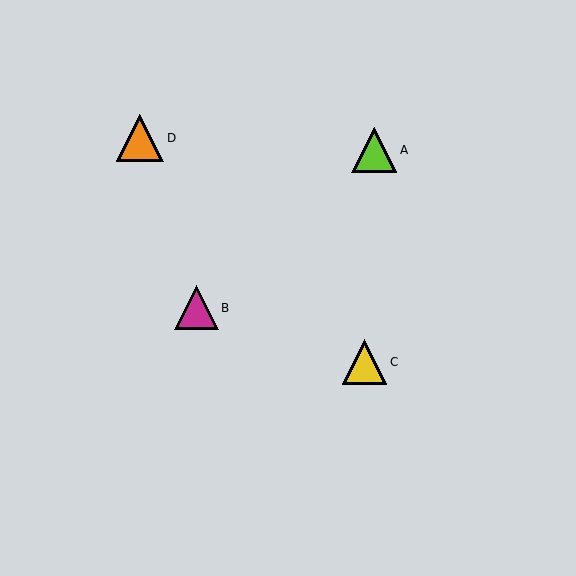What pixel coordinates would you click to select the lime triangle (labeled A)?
Click at (374, 150) to select the lime triangle A.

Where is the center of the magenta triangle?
The center of the magenta triangle is at (196, 308).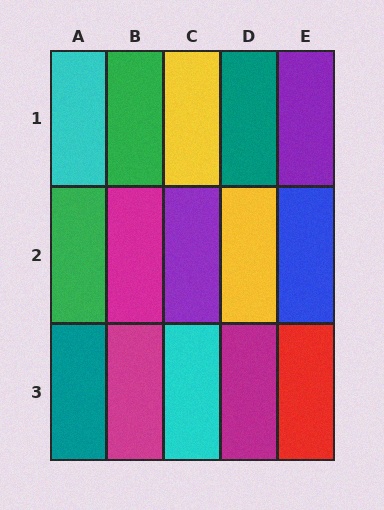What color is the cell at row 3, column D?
Magenta.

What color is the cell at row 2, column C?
Purple.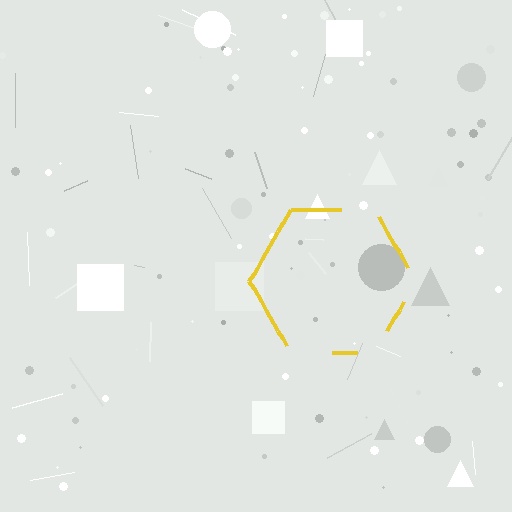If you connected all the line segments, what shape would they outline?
They would outline a hexagon.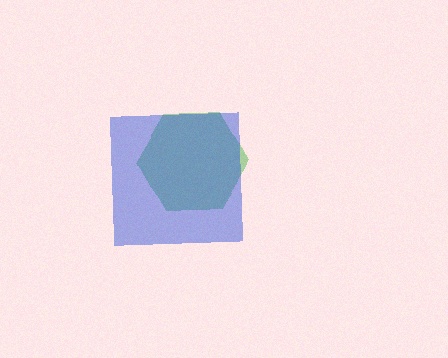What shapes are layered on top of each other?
The layered shapes are: a green hexagon, a blue square.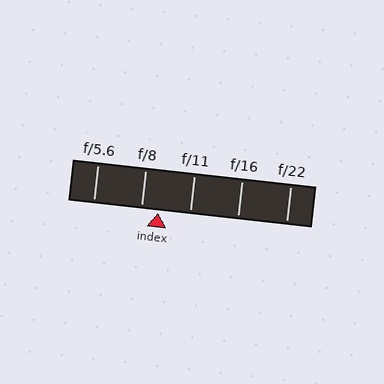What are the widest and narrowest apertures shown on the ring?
The widest aperture shown is f/5.6 and the narrowest is f/22.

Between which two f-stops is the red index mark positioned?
The index mark is between f/8 and f/11.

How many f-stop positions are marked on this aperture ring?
There are 5 f-stop positions marked.